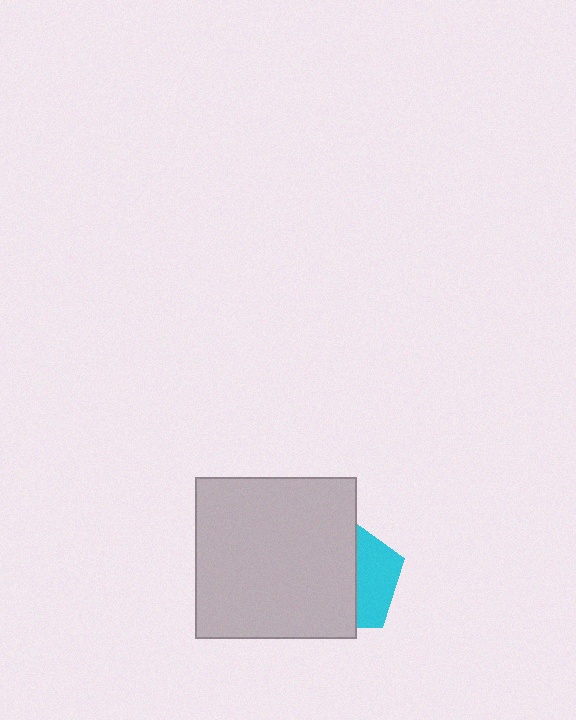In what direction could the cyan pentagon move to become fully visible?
The cyan pentagon could move right. That would shift it out from behind the light gray square entirely.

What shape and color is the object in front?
The object in front is a light gray square.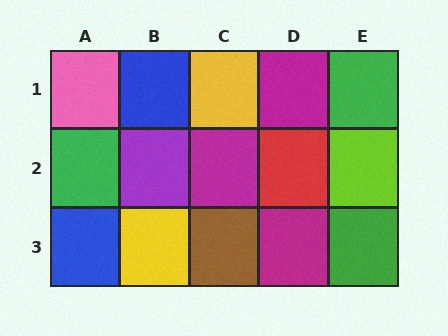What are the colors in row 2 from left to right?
Green, purple, magenta, red, lime.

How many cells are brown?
1 cell is brown.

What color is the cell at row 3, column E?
Green.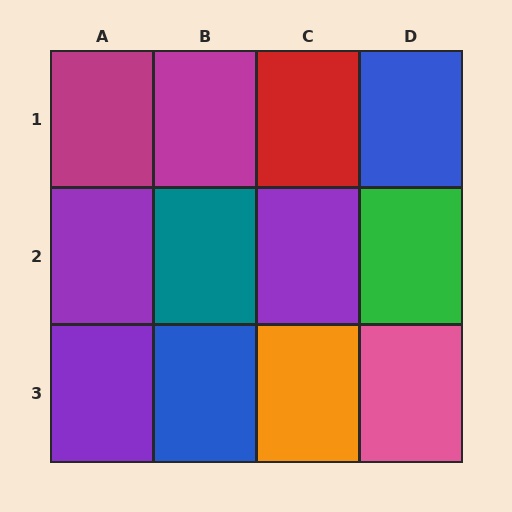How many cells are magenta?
2 cells are magenta.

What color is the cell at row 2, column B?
Teal.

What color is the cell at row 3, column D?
Pink.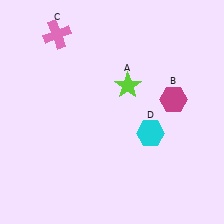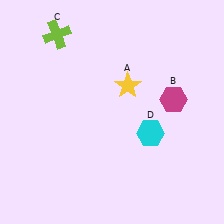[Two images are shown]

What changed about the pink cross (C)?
In Image 1, C is pink. In Image 2, it changed to lime.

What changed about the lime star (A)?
In Image 1, A is lime. In Image 2, it changed to yellow.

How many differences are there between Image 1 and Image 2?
There are 2 differences between the two images.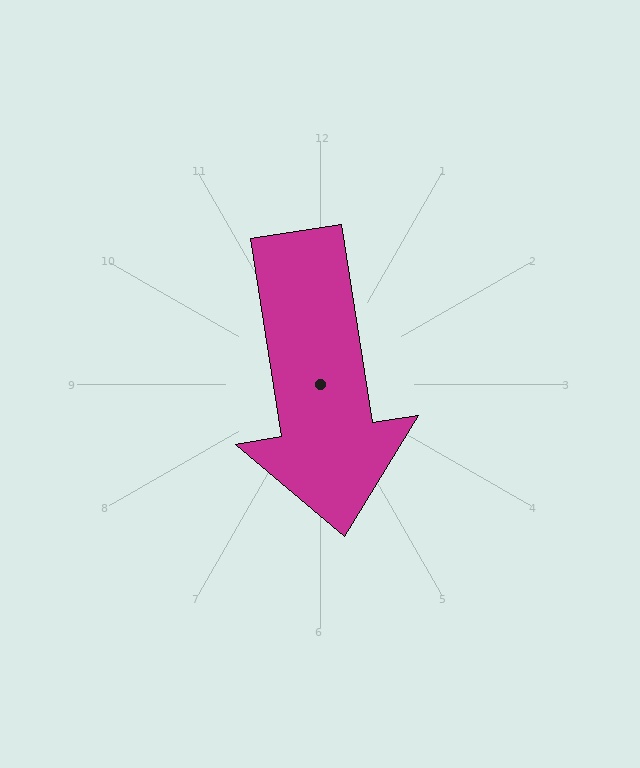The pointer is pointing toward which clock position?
Roughly 6 o'clock.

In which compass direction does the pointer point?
South.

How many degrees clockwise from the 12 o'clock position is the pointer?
Approximately 171 degrees.